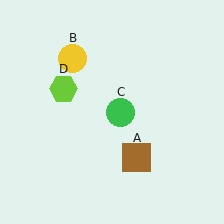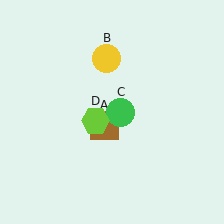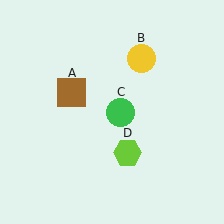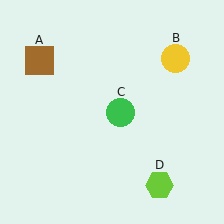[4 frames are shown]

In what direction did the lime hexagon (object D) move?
The lime hexagon (object D) moved down and to the right.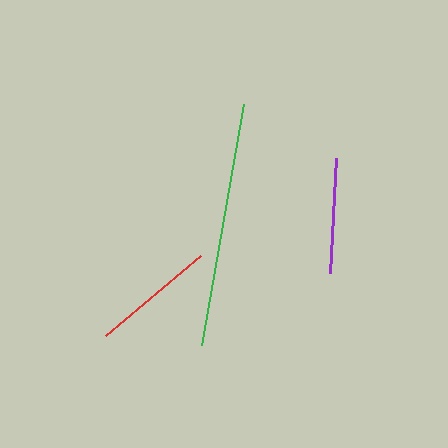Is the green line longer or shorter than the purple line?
The green line is longer than the purple line.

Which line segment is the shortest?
The purple line is the shortest at approximately 115 pixels.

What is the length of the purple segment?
The purple segment is approximately 115 pixels long.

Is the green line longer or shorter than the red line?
The green line is longer than the red line.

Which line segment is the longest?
The green line is the longest at approximately 245 pixels.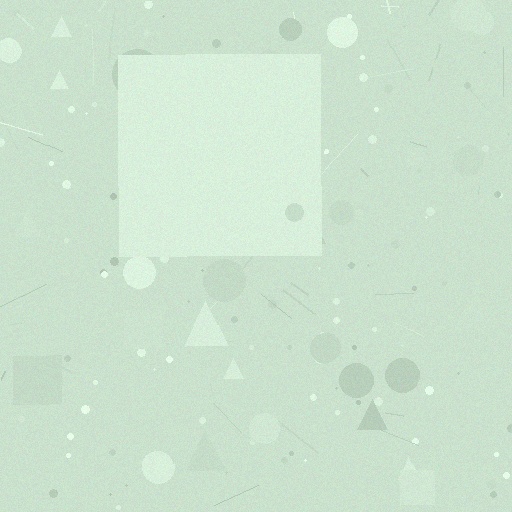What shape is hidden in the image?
A square is hidden in the image.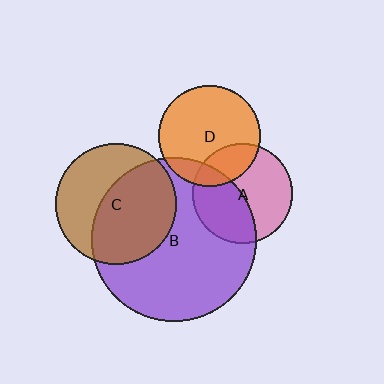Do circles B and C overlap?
Yes.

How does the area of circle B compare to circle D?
Approximately 2.7 times.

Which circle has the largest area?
Circle B (purple).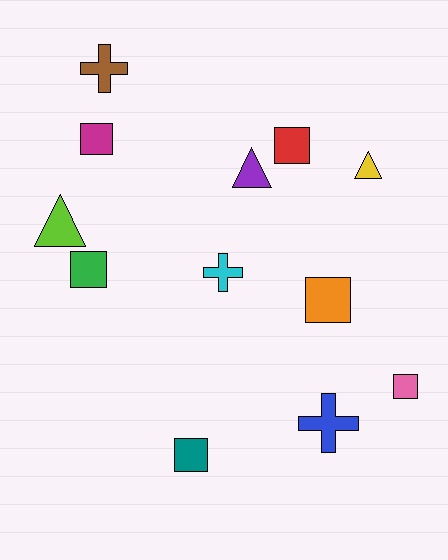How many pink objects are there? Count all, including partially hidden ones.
There is 1 pink object.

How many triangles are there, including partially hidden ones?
There are 3 triangles.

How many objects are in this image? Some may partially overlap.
There are 12 objects.